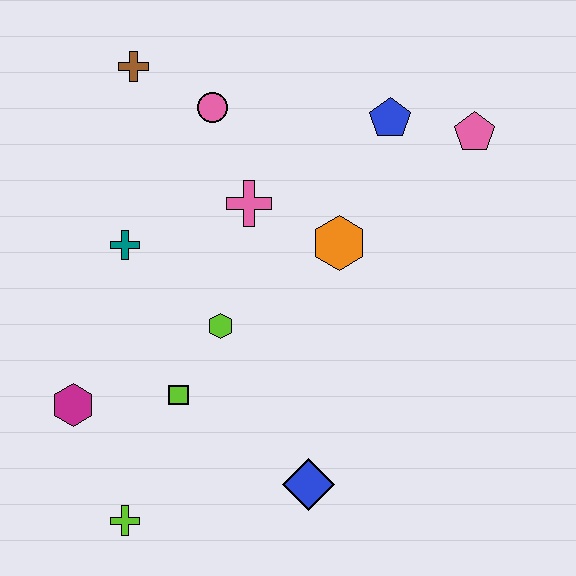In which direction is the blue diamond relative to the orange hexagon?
The blue diamond is below the orange hexagon.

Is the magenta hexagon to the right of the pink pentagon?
No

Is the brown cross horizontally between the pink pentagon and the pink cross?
No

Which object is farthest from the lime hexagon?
The pink pentagon is farthest from the lime hexagon.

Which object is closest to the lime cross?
The magenta hexagon is closest to the lime cross.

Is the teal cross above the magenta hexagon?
Yes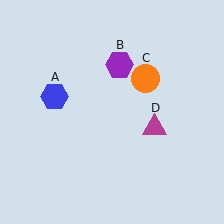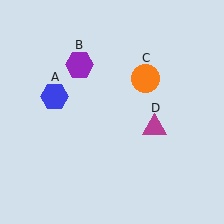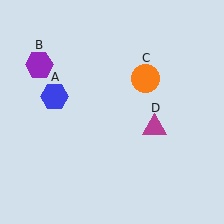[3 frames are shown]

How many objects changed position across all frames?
1 object changed position: purple hexagon (object B).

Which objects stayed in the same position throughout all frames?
Blue hexagon (object A) and orange circle (object C) and magenta triangle (object D) remained stationary.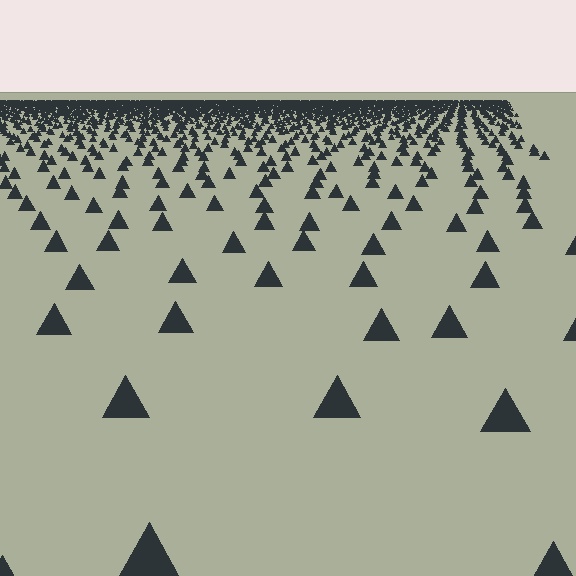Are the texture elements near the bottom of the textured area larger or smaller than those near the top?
Larger. Near the bottom, elements are closer to the viewer and appear at a bigger on-screen size.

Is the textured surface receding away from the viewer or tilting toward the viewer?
The surface is receding away from the viewer. Texture elements get smaller and denser toward the top.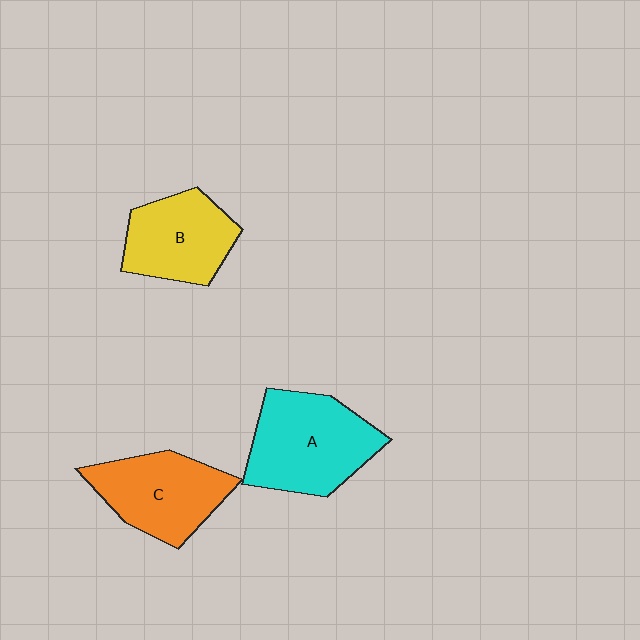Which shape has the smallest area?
Shape B (yellow).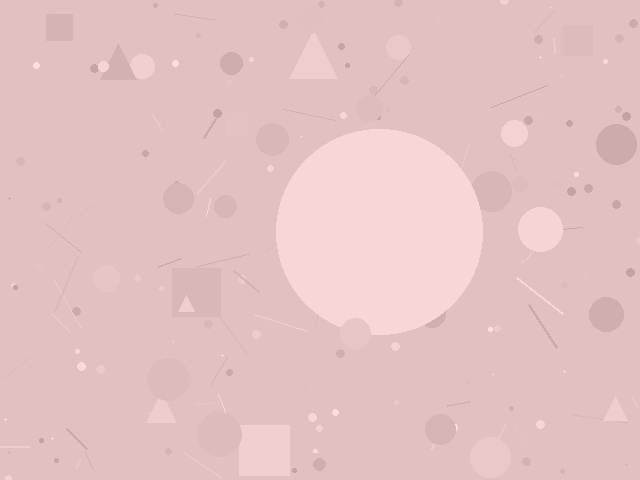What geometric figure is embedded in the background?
A circle is embedded in the background.